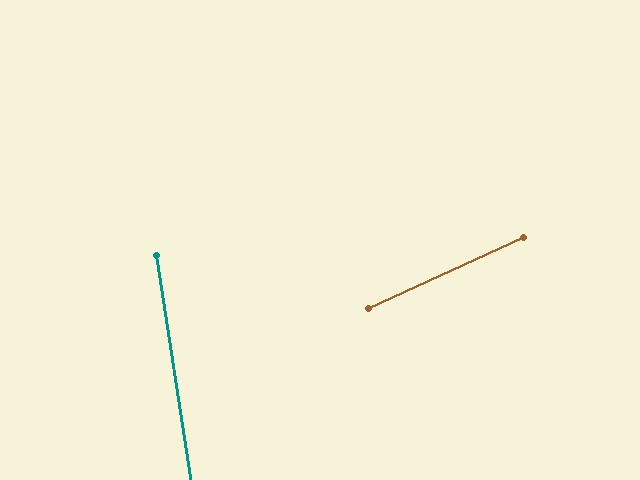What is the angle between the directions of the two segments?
Approximately 74 degrees.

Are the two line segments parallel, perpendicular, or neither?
Neither parallel nor perpendicular — they differ by about 74°.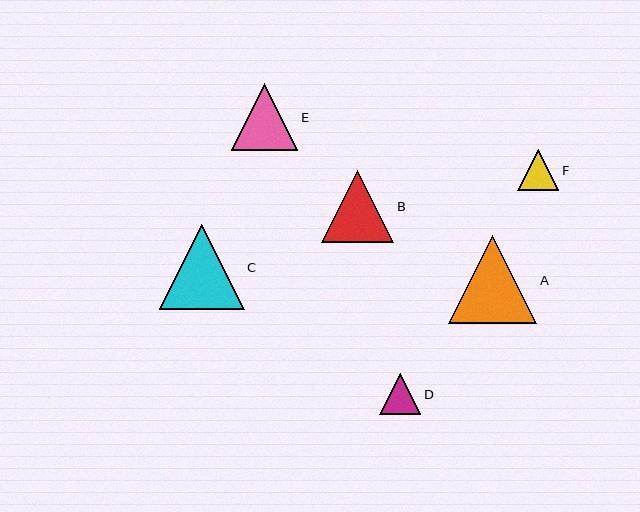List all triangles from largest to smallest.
From largest to smallest: A, C, B, E, D, F.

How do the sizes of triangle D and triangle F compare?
Triangle D and triangle F are approximately the same size.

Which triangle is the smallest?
Triangle F is the smallest with a size of approximately 41 pixels.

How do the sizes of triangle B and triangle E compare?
Triangle B and triangle E are approximately the same size.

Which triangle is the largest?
Triangle A is the largest with a size of approximately 88 pixels.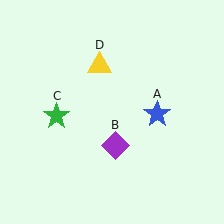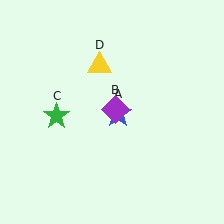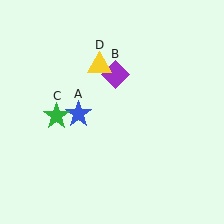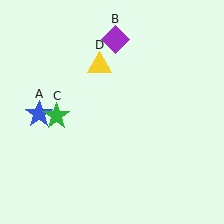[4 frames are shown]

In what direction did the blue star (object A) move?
The blue star (object A) moved left.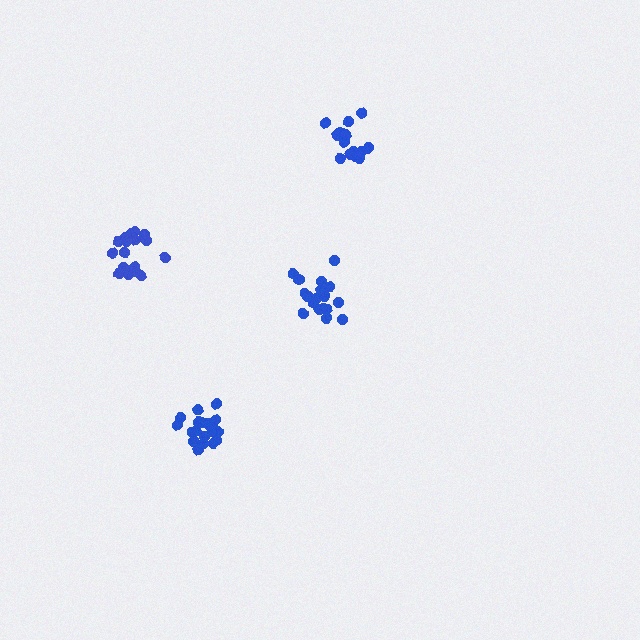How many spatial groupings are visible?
There are 4 spatial groupings.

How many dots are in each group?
Group 1: 18 dots, Group 2: 15 dots, Group 3: 18 dots, Group 4: 19 dots (70 total).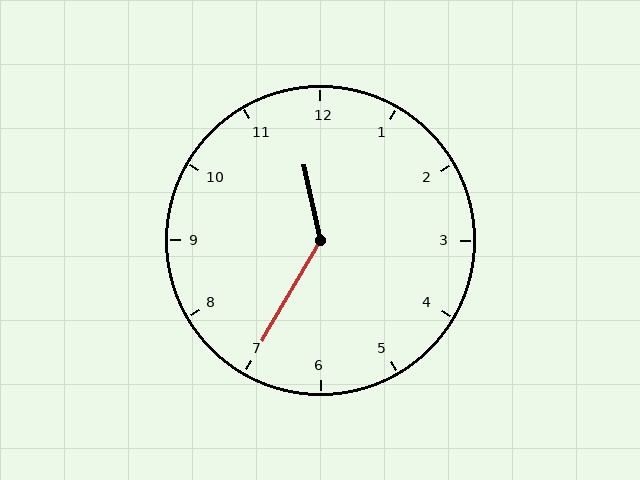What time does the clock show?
11:35.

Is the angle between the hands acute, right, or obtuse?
It is obtuse.